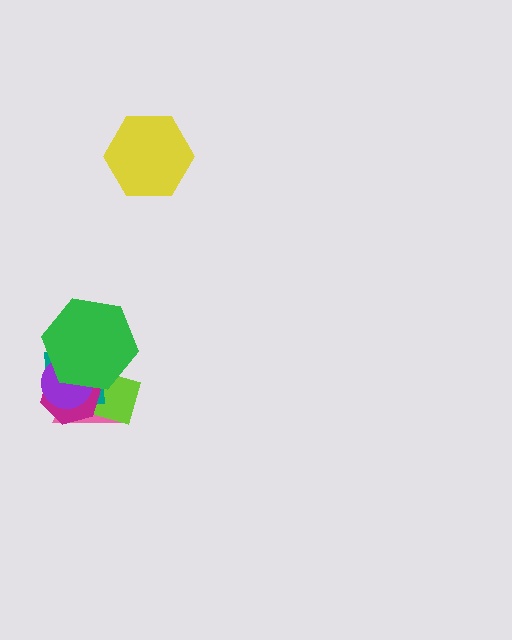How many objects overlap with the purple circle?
5 objects overlap with the purple circle.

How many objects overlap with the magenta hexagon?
5 objects overlap with the magenta hexagon.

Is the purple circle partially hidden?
Yes, it is partially covered by another shape.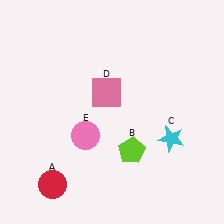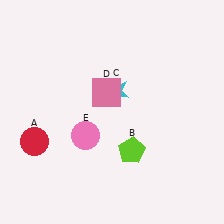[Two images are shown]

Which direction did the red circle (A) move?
The red circle (A) moved up.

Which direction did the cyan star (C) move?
The cyan star (C) moved left.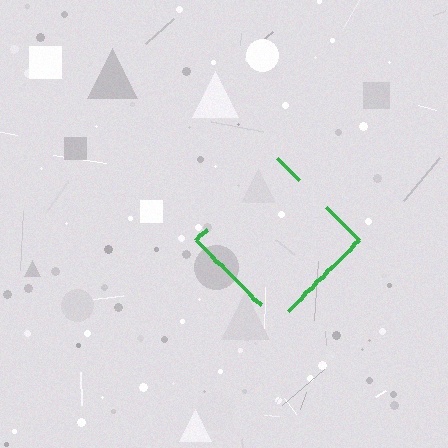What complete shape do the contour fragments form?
The contour fragments form a diamond.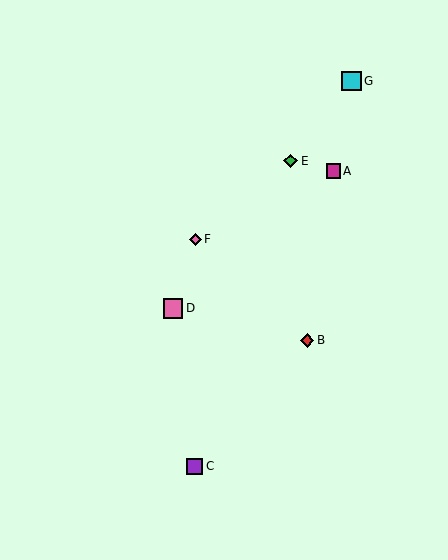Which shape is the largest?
The pink square (labeled D) is the largest.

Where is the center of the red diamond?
The center of the red diamond is at (307, 341).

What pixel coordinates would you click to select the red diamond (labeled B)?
Click at (307, 341) to select the red diamond B.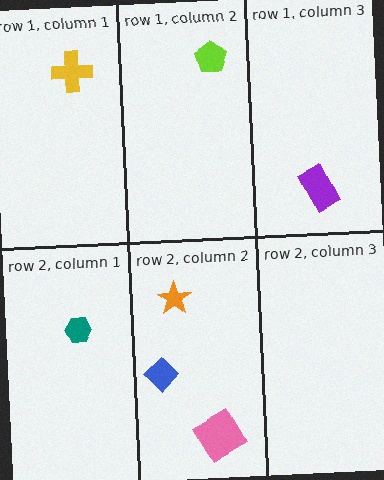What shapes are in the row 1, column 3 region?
The purple rectangle.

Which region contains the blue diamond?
The row 2, column 2 region.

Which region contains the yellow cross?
The row 1, column 1 region.